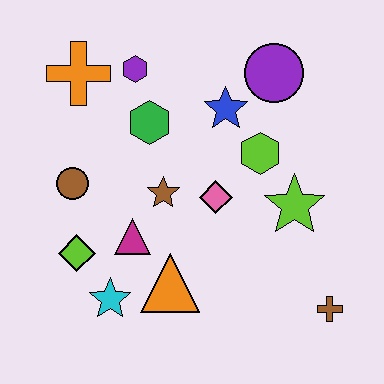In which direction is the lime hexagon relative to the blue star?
The lime hexagon is below the blue star.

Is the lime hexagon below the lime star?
No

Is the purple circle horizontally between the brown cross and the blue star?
Yes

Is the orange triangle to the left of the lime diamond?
No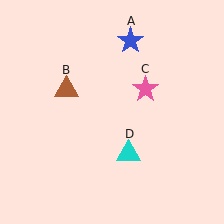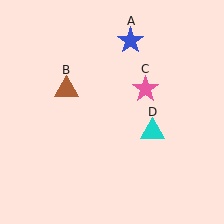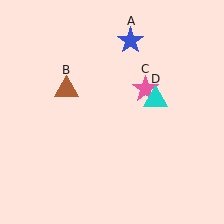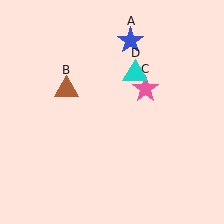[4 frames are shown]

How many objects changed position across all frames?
1 object changed position: cyan triangle (object D).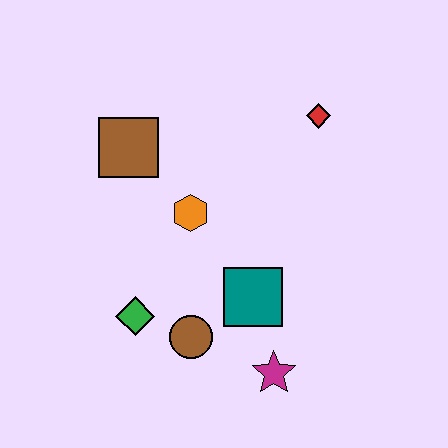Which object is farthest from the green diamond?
The red diamond is farthest from the green diamond.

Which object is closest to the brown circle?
The green diamond is closest to the brown circle.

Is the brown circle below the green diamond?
Yes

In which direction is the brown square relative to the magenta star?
The brown square is above the magenta star.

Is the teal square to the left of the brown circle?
No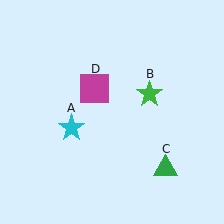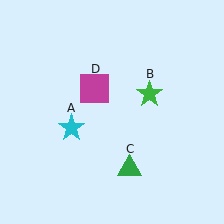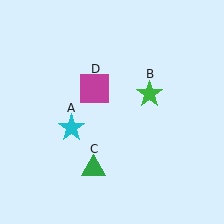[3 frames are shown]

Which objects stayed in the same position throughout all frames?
Cyan star (object A) and green star (object B) and magenta square (object D) remained stationary.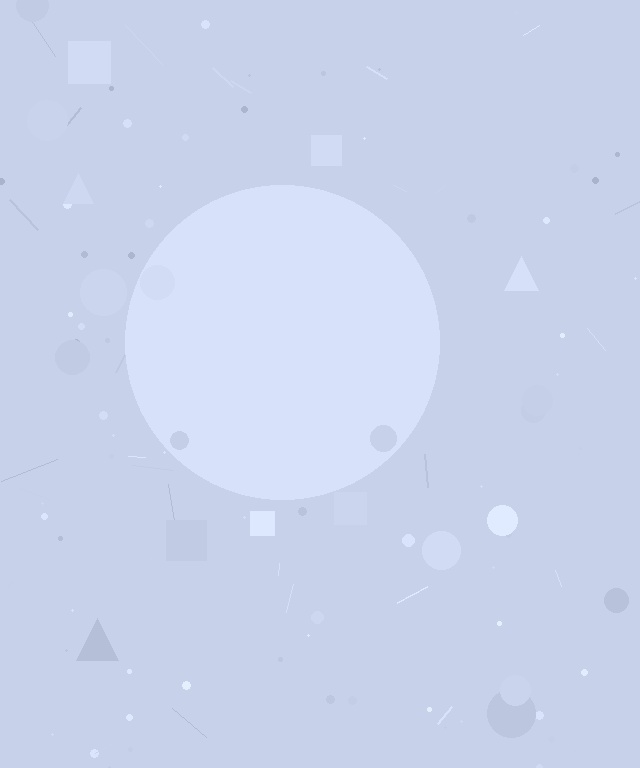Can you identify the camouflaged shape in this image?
The camouflaged shape is a circle.